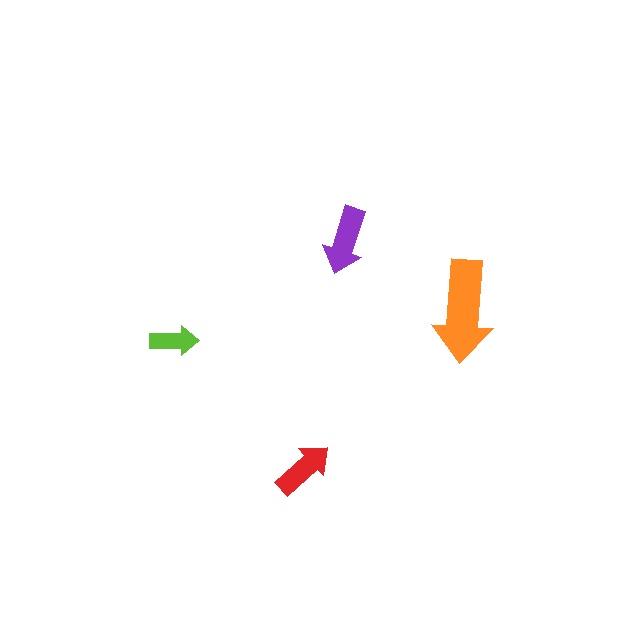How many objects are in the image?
There are 4 objects in the image.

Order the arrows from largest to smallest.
the orange one, the purple one, the red one, the lime one.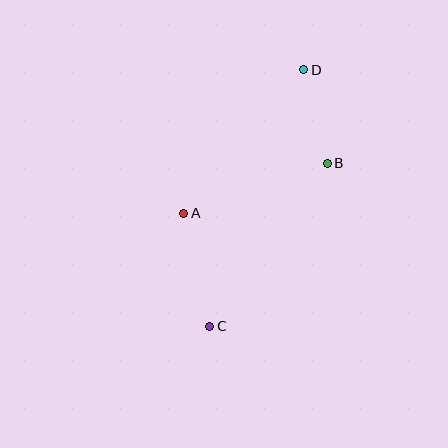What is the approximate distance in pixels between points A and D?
The distance between A and D is approximately 187 pixels.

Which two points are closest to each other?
Points B and D are closest to each other.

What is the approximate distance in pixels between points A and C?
The distance between A and C is approximately 116 pixels.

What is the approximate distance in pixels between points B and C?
The distance between B and C is approximately 201 pixels.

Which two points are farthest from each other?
Points C and D are farthest from each other.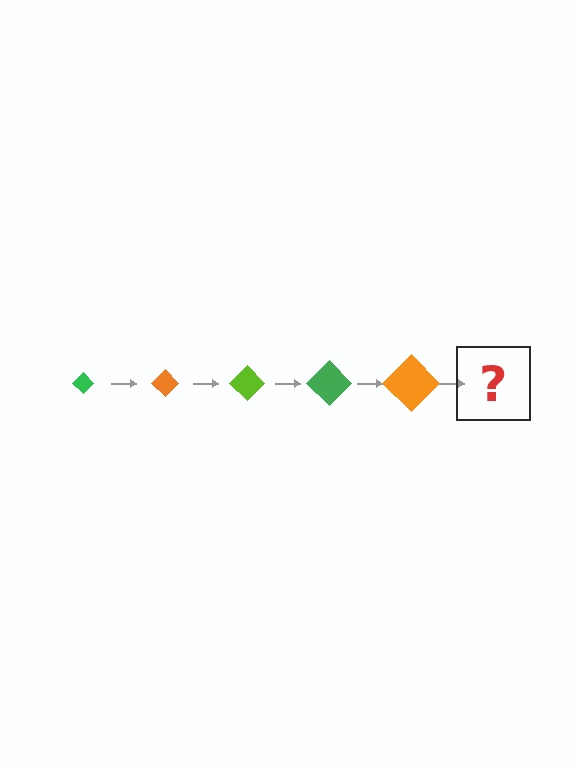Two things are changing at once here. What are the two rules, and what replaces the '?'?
The two rules are that the diamond grows larger each step and the color cycles through green, orange, and lime. The '?' should be a lime diamond, larger than the previous one.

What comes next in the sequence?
The next element should be a lime diamond, larger than the previous one.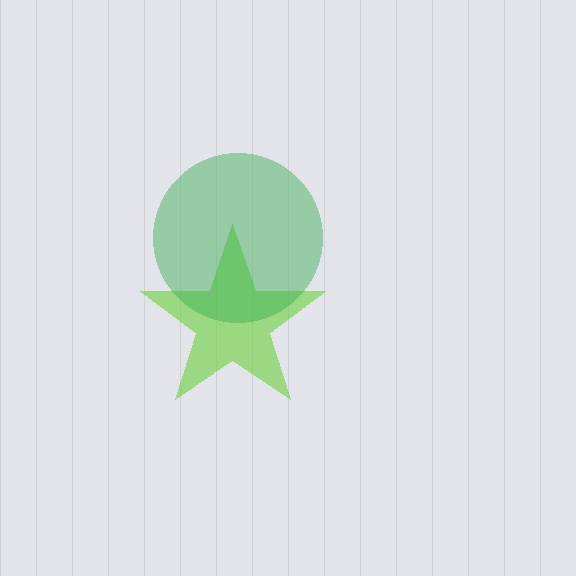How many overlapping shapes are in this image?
There are 2 overlapping shapes in the image.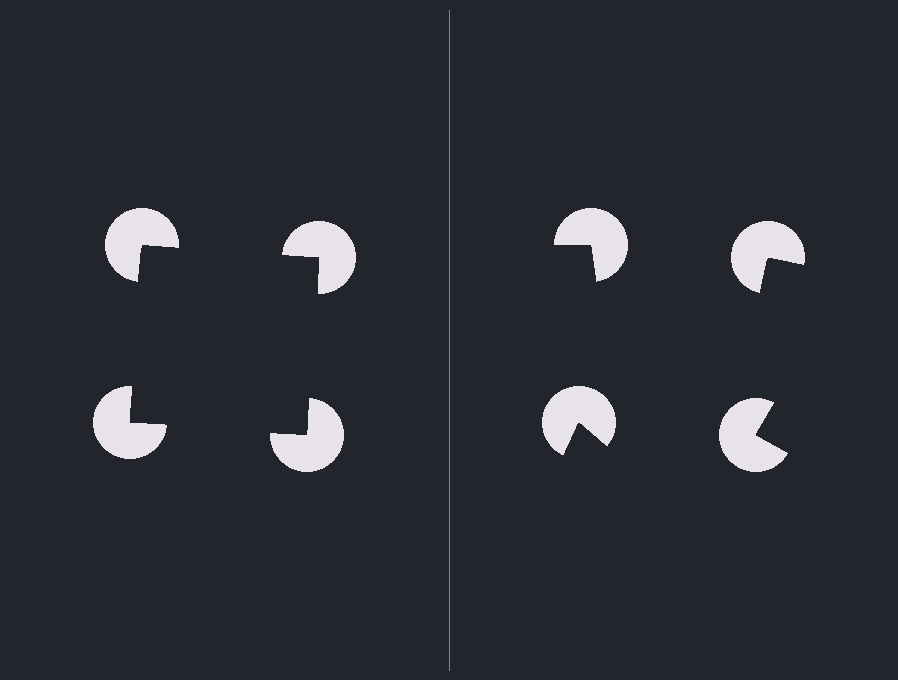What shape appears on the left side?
An illusory square.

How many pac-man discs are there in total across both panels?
8 — 4 on each side.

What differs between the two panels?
The pac-man discs are positioned identically on both sides; only the wedge orientations differ. On the left they align to a square; on the right they are misaligned.